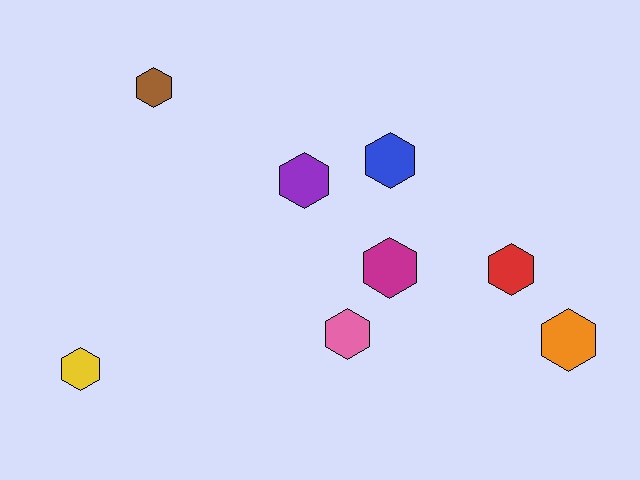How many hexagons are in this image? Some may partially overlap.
There are 8 hexagons.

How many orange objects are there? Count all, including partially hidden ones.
There is 1 orange object.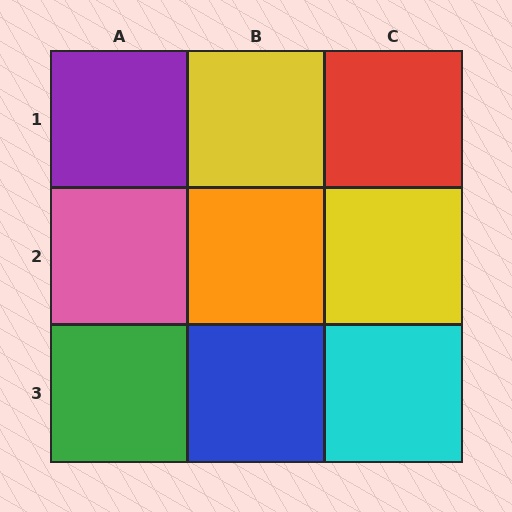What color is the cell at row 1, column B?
Yellow.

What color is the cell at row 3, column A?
Green.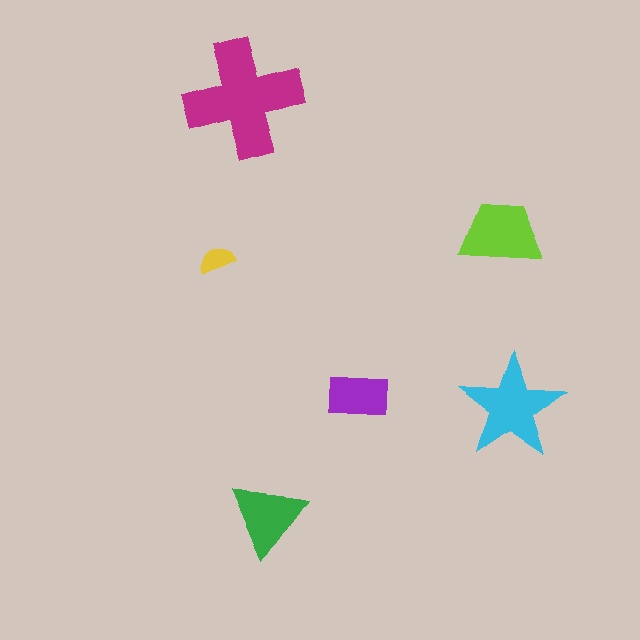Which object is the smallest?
The yellow semicircle.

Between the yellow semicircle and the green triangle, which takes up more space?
The green triangle.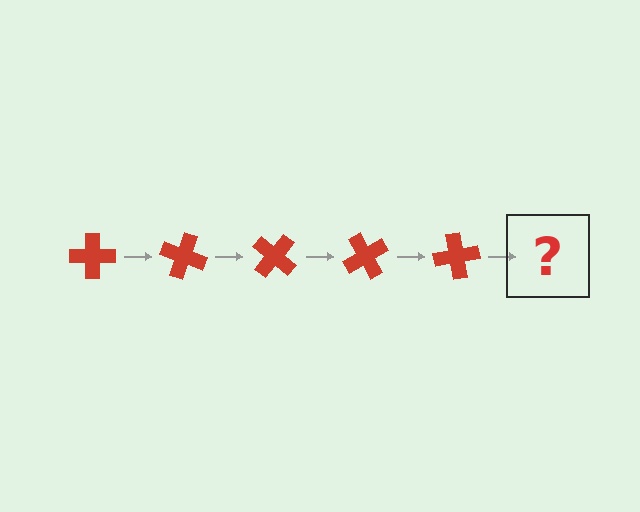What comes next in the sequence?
The next element should be a red cross rotated 100 degrees.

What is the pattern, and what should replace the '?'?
The pattern is that the cross rotates 20 degrees each step. The '?' should be a red cross rotated 100 degrees.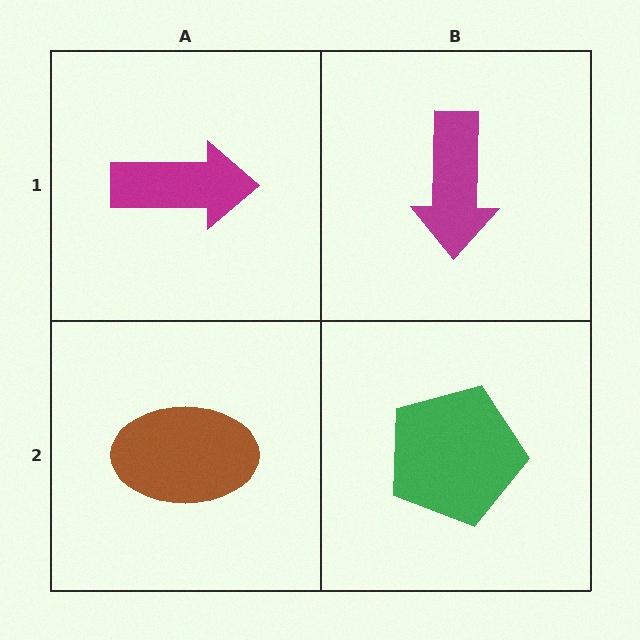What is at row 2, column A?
A brown ellipse.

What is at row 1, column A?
A magenta arrow.